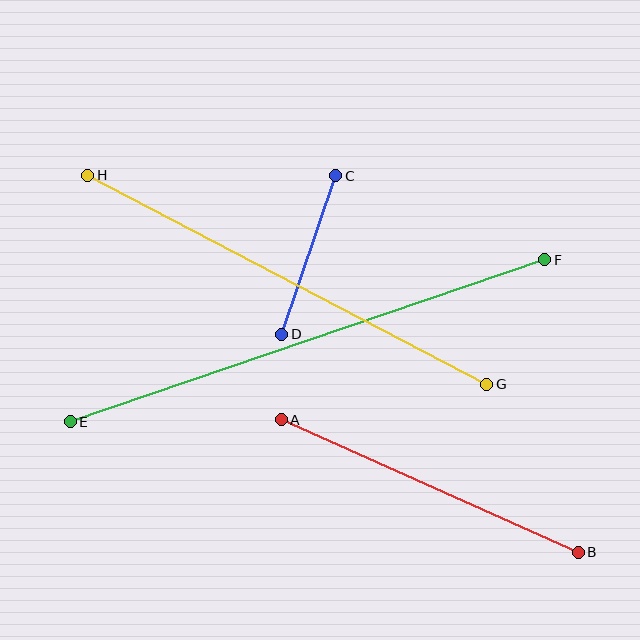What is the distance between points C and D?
The distance is approximately 167 pixels.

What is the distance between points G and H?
The distance is approximately 451 pixels.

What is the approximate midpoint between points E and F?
The midpoint is at approximately (308, 341) pixels.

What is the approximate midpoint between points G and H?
The midpoint is at approximately (287, 280) pixels.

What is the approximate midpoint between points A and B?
The midpoint is at approximately (430, 486) pixels.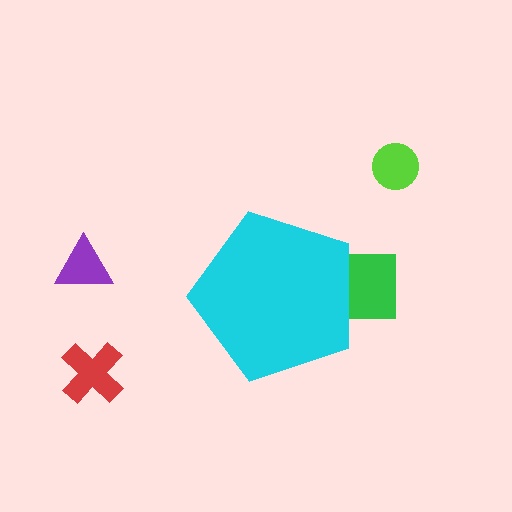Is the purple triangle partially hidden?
No, the purple triangle is fully visible.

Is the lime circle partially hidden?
No, the lime circle is fully visible.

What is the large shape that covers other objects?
A cyan pentagon.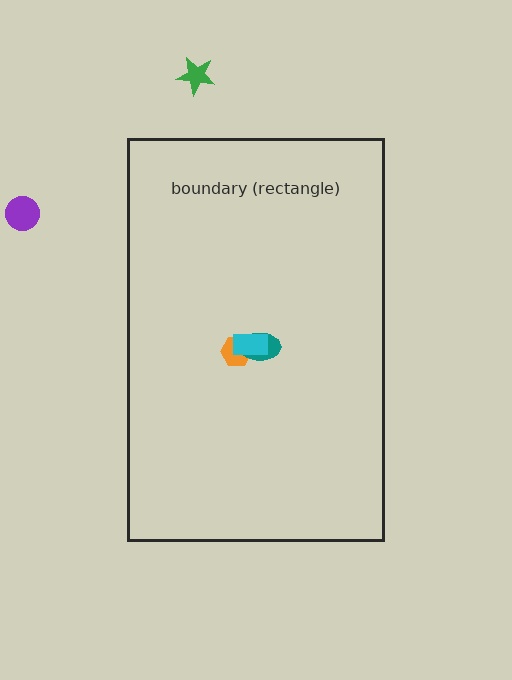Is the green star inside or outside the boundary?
Outside.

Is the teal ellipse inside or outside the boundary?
Inside.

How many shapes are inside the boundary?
3 inside, 2 outside.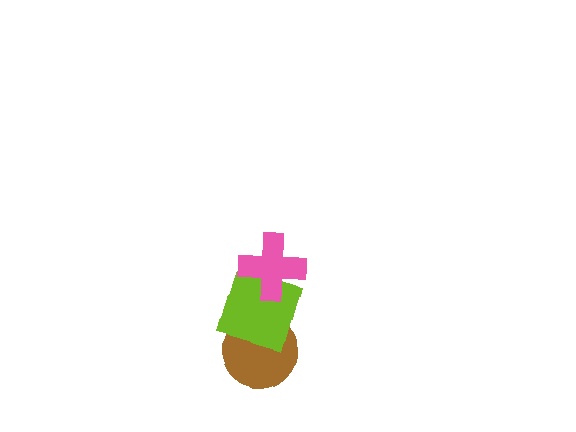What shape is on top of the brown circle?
The lime square is on top of the brown circle.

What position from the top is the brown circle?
The brown circle is 3rd from the top.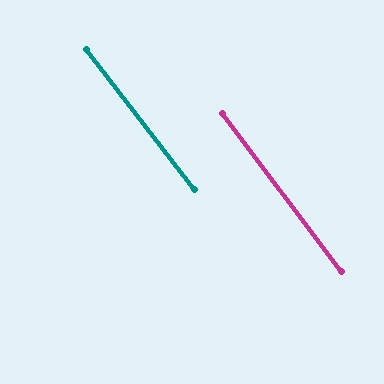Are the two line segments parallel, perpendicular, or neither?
Parallel — their directions differ by only 0.5°.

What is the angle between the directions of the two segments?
Approximately 0 degrees.